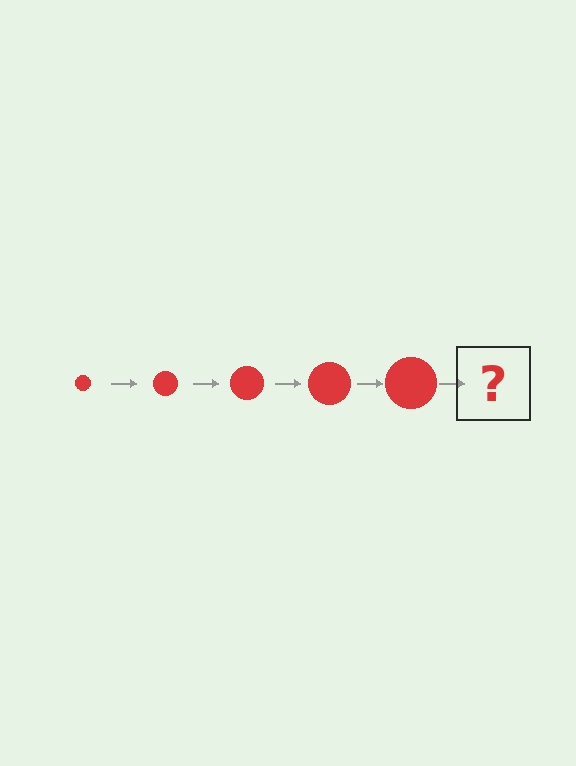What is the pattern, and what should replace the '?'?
The pattern is that the circle gets progressively larger each step. The '?' should be a red circle, larger than the previous one.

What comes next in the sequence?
The next element should be a red circle, larger than the previous one.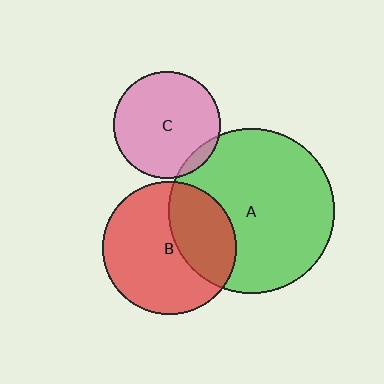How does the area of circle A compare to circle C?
Approximately 2.4 times.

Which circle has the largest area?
Circle A (green).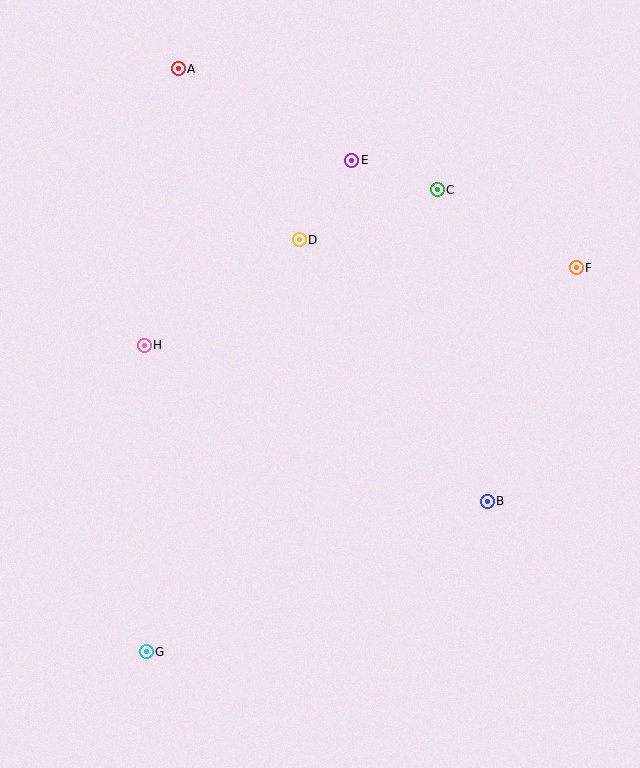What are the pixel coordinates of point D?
Point D is at (299, 240).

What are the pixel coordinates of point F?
Point F is at (576, 268).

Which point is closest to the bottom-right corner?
Point B is closest to the bottom-right corner.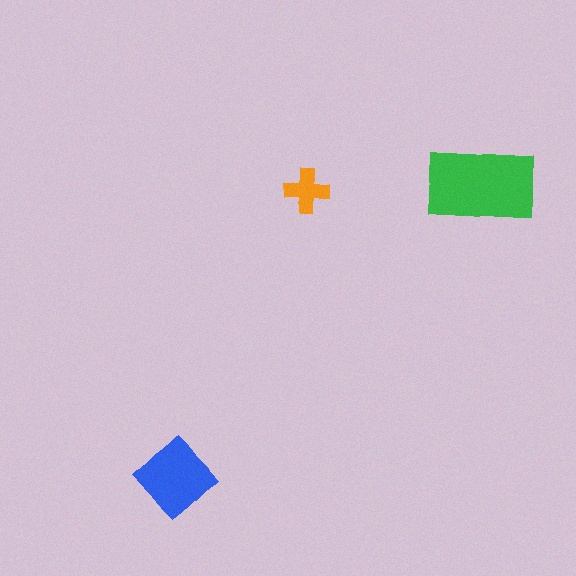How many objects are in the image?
There are 3 objects in the image.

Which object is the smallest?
The orange cross.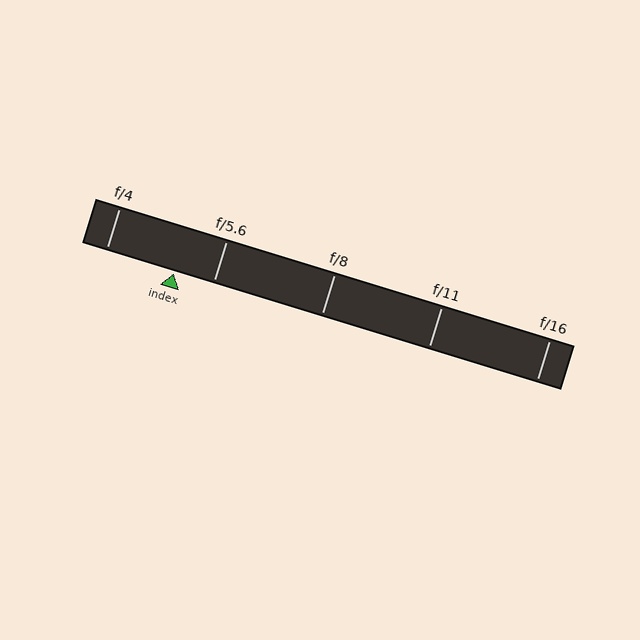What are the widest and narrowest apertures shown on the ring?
The widest aperture shown is f/4 and the narrowest is f/16.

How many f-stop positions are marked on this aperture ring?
There are 5 f-stop positions marked.